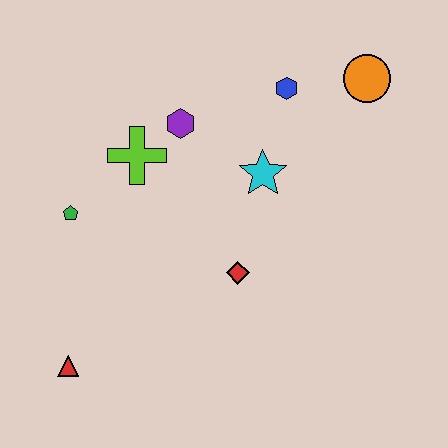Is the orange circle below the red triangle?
No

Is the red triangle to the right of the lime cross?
No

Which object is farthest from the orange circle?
The red triangle is farthest from the orange circle.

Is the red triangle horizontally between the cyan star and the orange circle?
No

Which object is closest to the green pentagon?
The lime cross is closest to the green pentagon.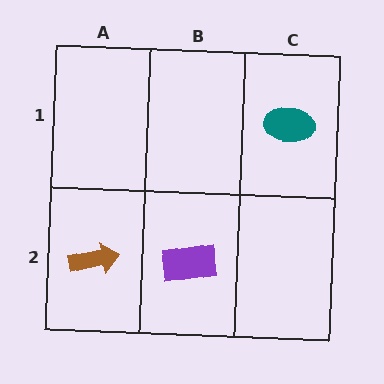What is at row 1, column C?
A teal ellipse.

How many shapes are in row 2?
2 shapes.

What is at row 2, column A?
A brown arrow.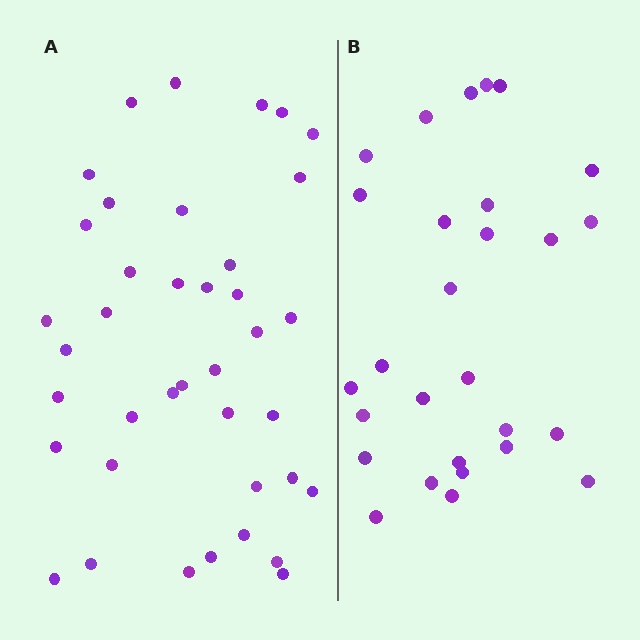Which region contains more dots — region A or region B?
Region A (the left region) has more dots.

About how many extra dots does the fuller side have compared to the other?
Region A has roughly 12 or so more dots than region B.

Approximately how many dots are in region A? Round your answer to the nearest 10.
About 40 dots. (The exact count is 39, which rounds to 40.)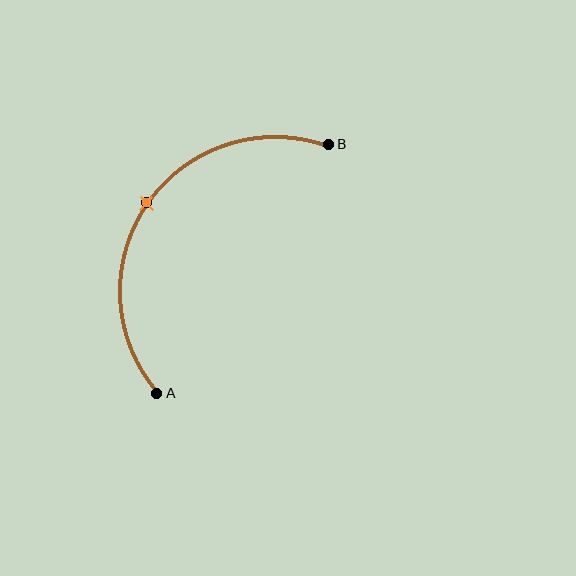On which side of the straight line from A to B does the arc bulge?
The arc bulges above and to the left of the straight line connecting A and B.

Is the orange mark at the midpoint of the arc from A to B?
Yes. The orange mark lies on the arc at equal arc-length from both A and B — it is the arc midpoint.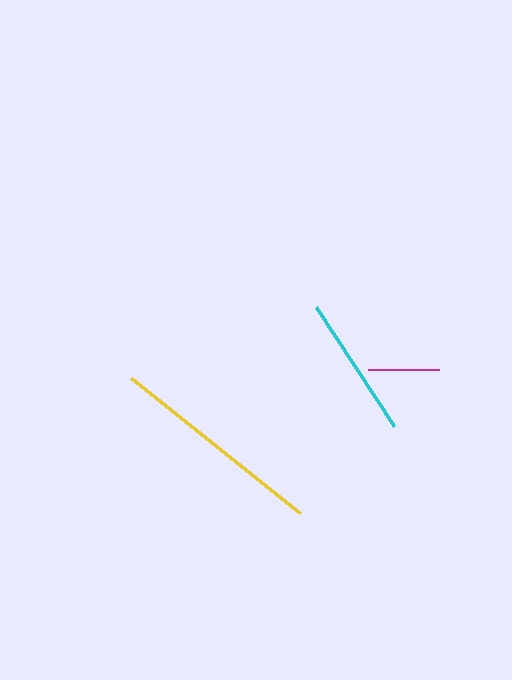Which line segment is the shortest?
The magenta line is the shortest at approximately 72 pixels.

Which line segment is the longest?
The yellow line is the longest at approximately 217 pixels.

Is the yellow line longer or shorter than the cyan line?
The yellow line is longer than the cyan line.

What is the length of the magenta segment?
The magenta segment is approximately 72 pixels long.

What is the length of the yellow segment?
The yellow segment is approximately 217 pixels long.